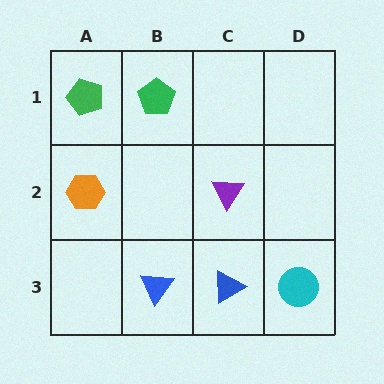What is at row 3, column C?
A blue triangle.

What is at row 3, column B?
A blue triangle.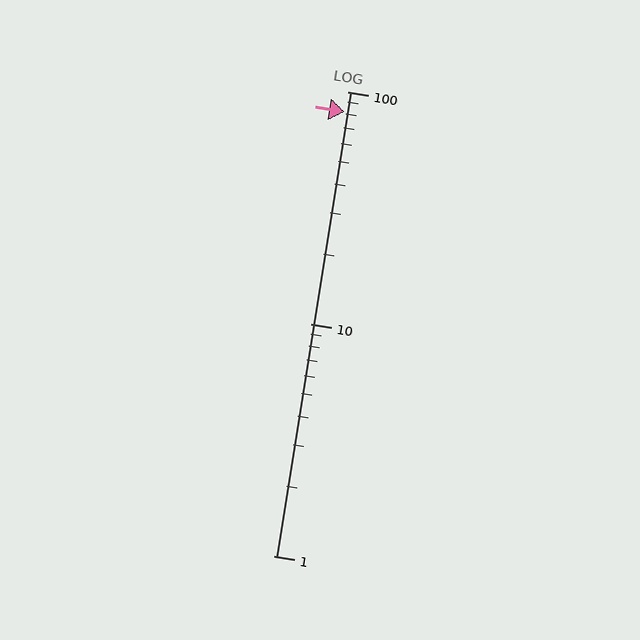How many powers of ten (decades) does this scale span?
The scale spans 2 decades, from 1 to 100.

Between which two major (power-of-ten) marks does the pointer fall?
The pointer is between 10 and 100.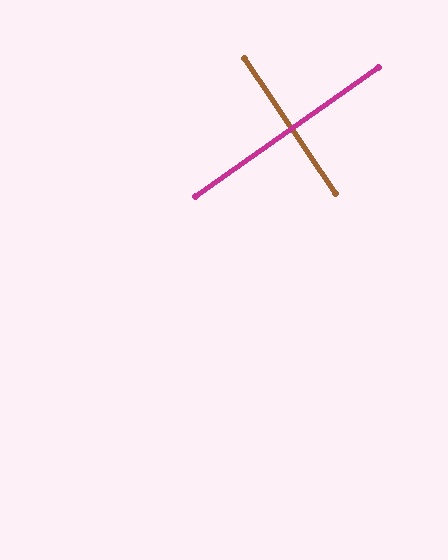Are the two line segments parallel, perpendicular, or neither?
Perpendicular — they meet at approximately 89°.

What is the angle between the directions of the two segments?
Approximately 89 degrees.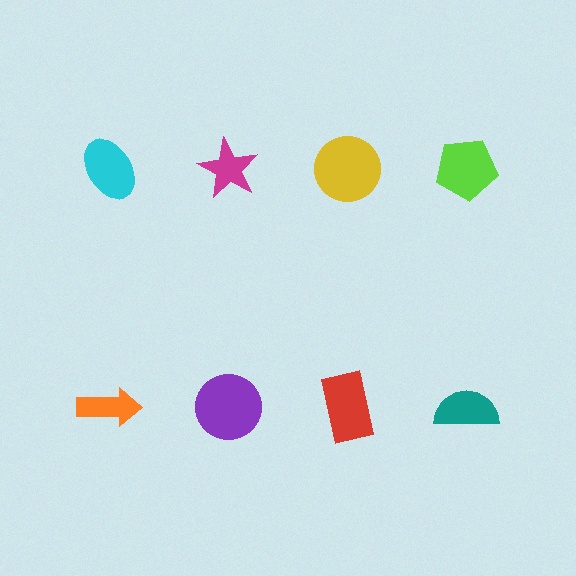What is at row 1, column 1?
A cyan ellipse.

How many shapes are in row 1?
4 shapes.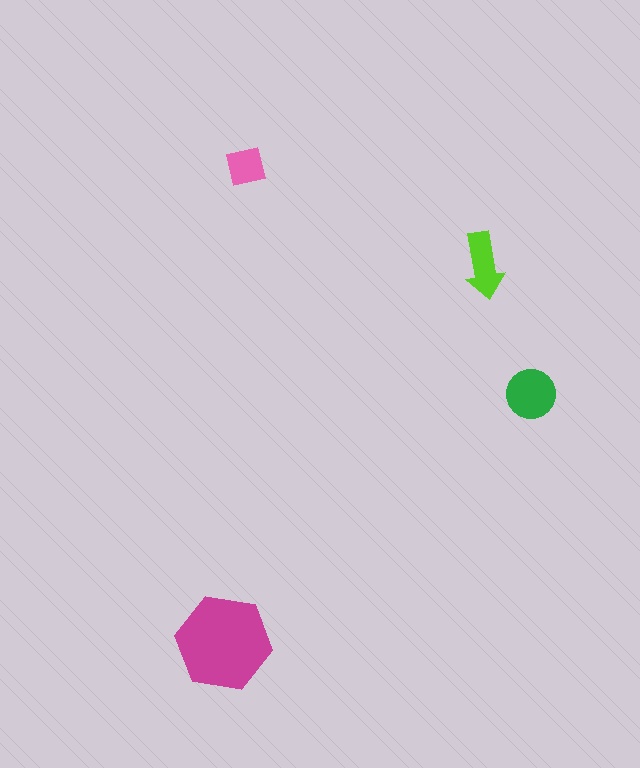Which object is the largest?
The magenta hexagon.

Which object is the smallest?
The pink square.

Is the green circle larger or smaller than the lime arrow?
Larger.